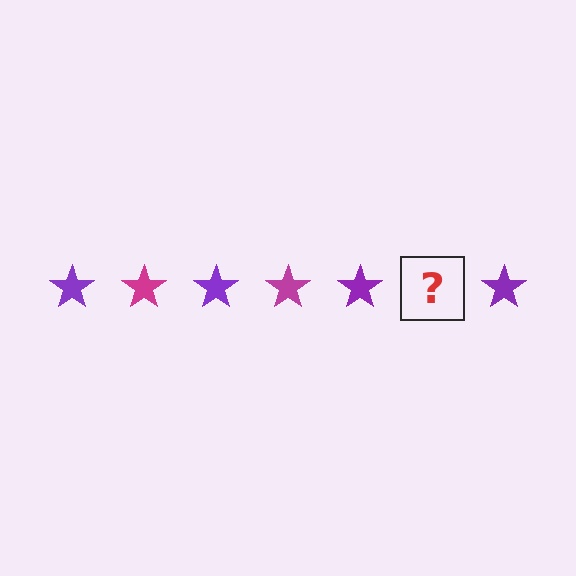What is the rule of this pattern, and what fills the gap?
The rule is that the pattern cycles through purple, magenta stars. The gap should be filled with a magenta star.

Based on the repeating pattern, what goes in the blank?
The blank should be a magenta star.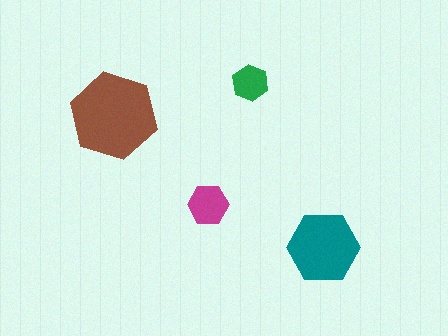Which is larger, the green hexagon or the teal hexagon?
The teal one.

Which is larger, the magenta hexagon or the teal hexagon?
The teal one.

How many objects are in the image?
There are 4 objects in the image.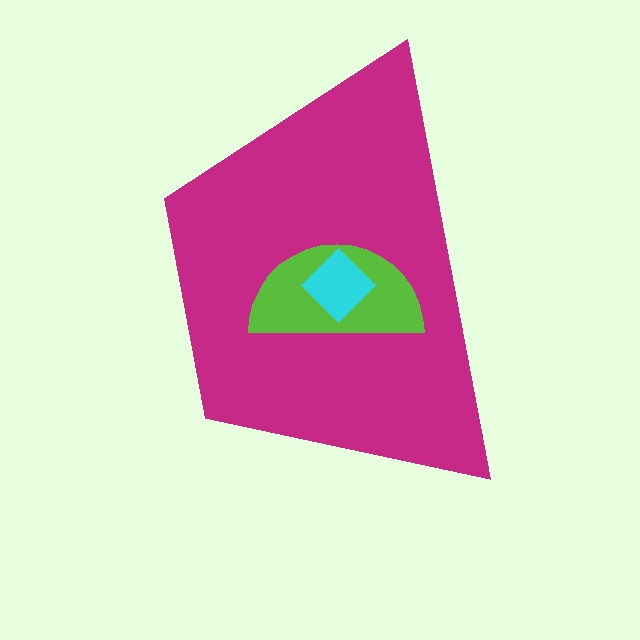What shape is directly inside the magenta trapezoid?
The lime semicircle.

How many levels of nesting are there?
3.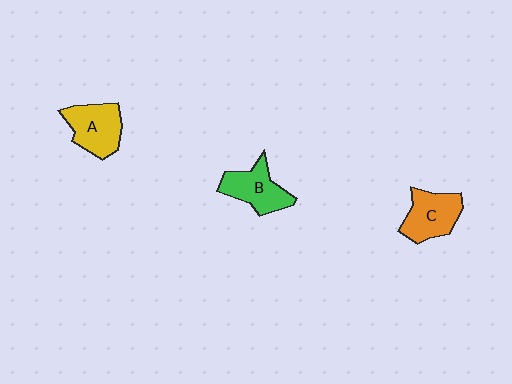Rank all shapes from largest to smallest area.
From largest to smallest: A (yellow), C (orange), B (green).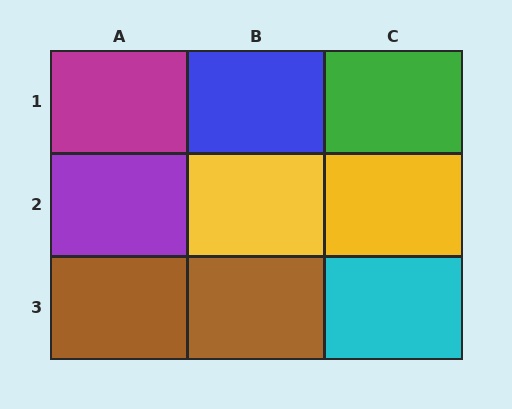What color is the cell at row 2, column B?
Yellow.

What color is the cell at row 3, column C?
Cyan.